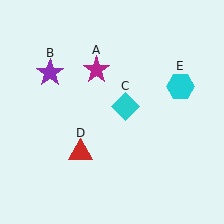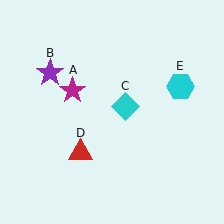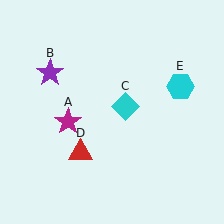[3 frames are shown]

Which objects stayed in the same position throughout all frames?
Purple star (object B) and cyan diamond (object C) and red triangle (object D) and cyan hexagon (object E) remained stationary.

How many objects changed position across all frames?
1 object changed position: magenta star (object A).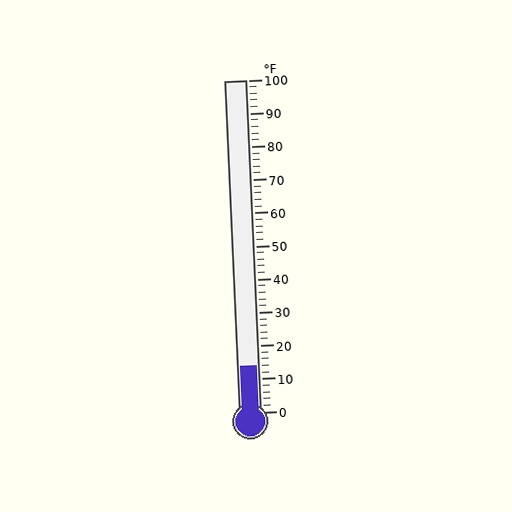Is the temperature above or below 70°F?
The temperature is below 70°F.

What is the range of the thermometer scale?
The thermometer scale ranges from 0°F to 100°F.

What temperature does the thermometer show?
The thermometer shows approximately 14°F.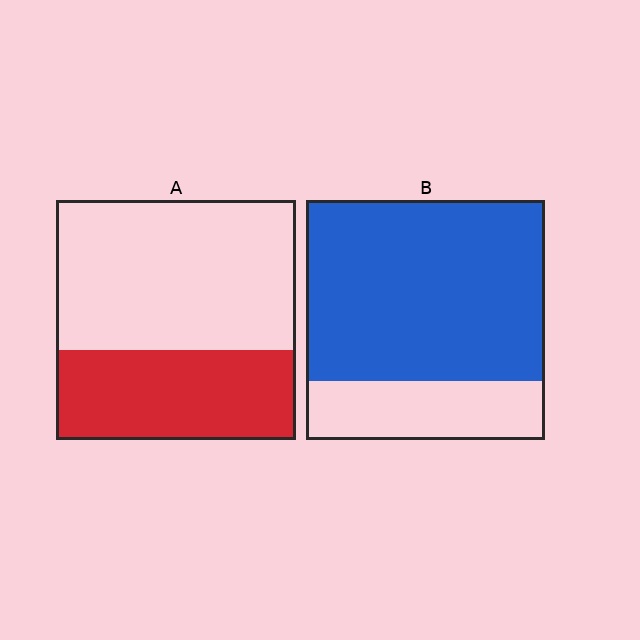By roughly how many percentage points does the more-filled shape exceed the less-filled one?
By roughly 40 percentage points (B over A).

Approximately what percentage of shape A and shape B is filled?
A is approximately 40% and B is approximately 75%.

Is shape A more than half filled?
No.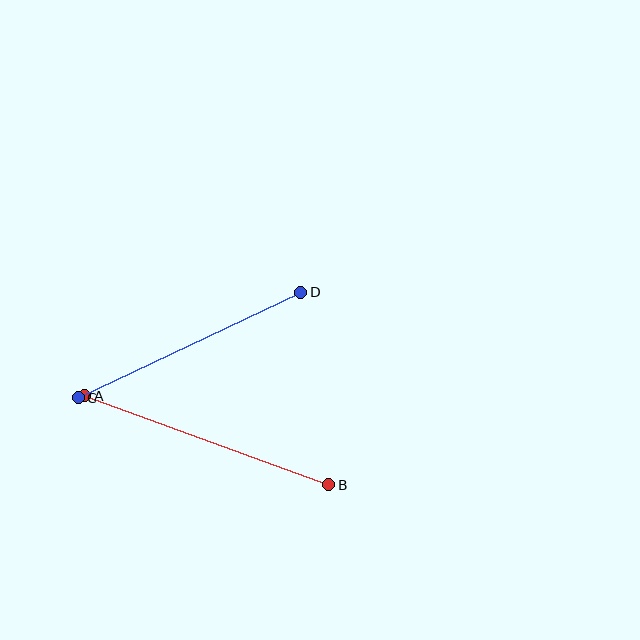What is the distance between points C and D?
The distance is approximately 246 pixels.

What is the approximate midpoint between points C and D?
The midpoint is at approximately (189, 345) pixels.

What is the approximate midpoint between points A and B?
The midpoint is at approximately (207, 440) pixels.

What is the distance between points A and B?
The distance is approximately 259 pixels.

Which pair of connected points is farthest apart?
Points A and B are farthest apart.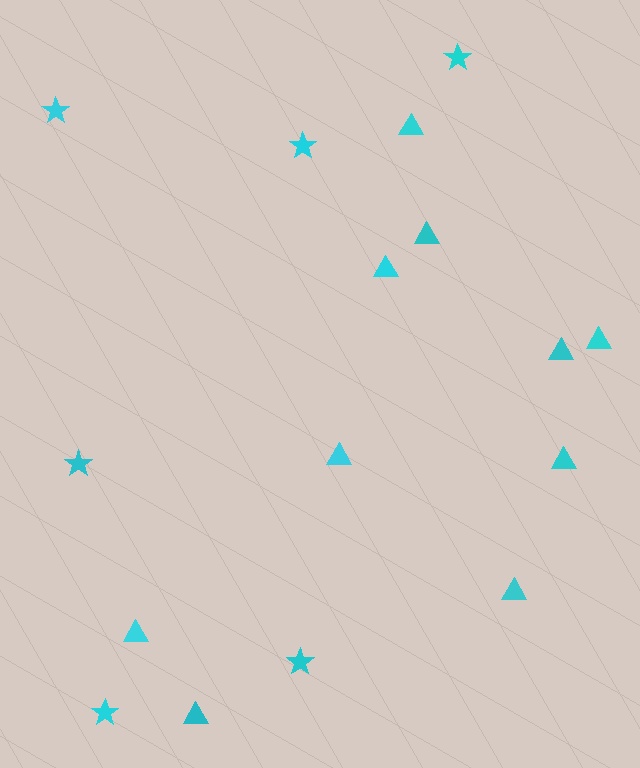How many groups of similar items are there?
There are 2 groups: one group of stars (6) and one group of triangles (10).